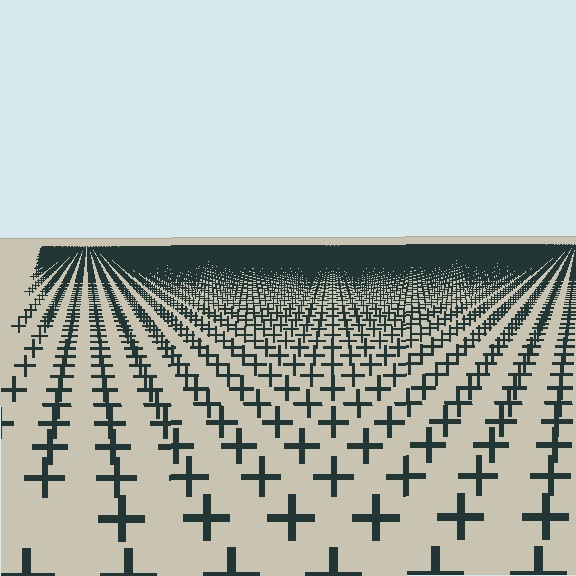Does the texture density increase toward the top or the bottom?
Density increases toward the top.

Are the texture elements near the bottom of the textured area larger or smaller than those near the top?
Larger. Near the bottom, elements are closer to the viewer and appear at a bigger on-screen size.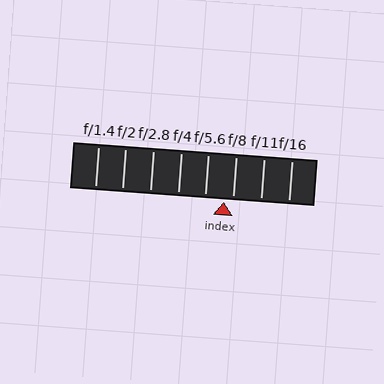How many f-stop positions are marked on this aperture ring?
There are 8 f-stop positions marked.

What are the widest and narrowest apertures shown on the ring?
The widest aperture shown is f/1.4 and the narrowest is f/16.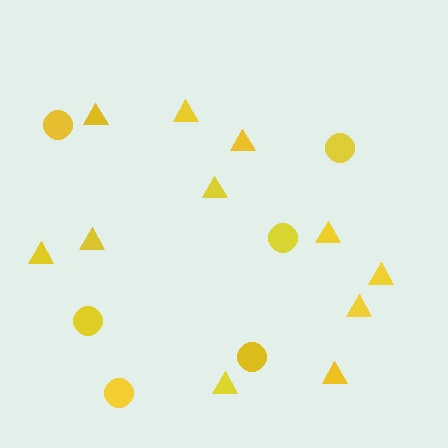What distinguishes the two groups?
There are 2 groups: one group of circles (6) and one group of triangles (11).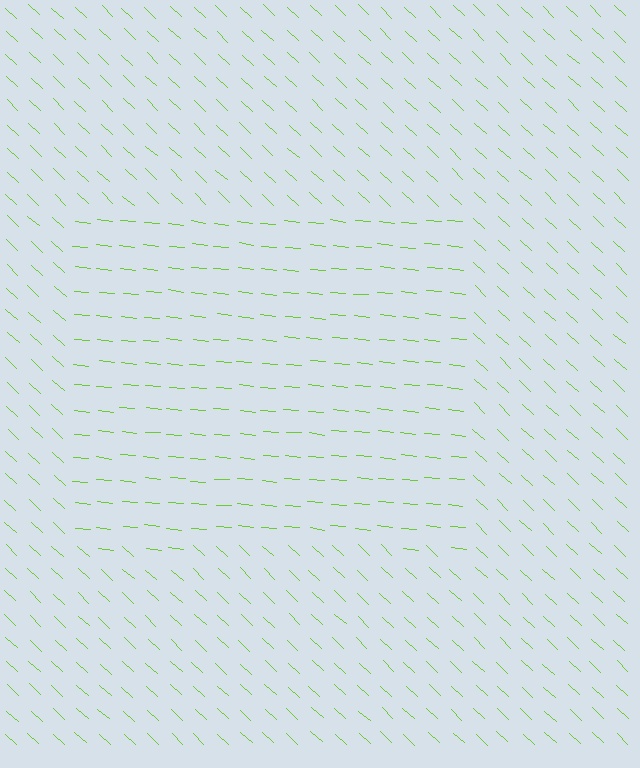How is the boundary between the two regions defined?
The boundary is defined purely by a change in line orientation (approximately 37 degrees difference). All lines are the same color and thickness.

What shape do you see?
I see a rectangle.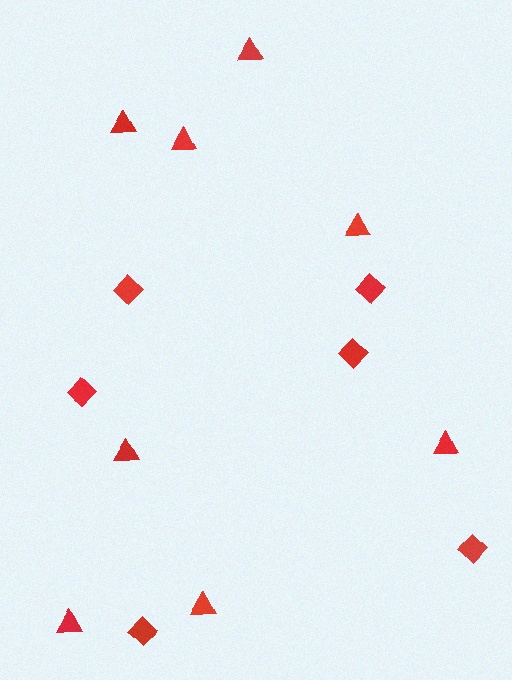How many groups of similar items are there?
There are 2 groups: one group of triangles (8) and one group of diamonds (6).